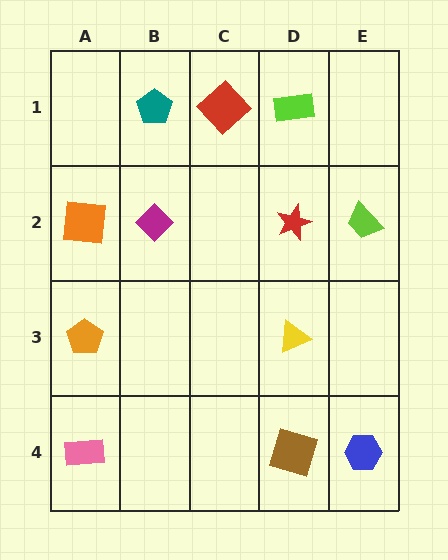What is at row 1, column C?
A red diamond.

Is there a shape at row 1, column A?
No, that cell is empty.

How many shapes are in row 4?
3 shapes.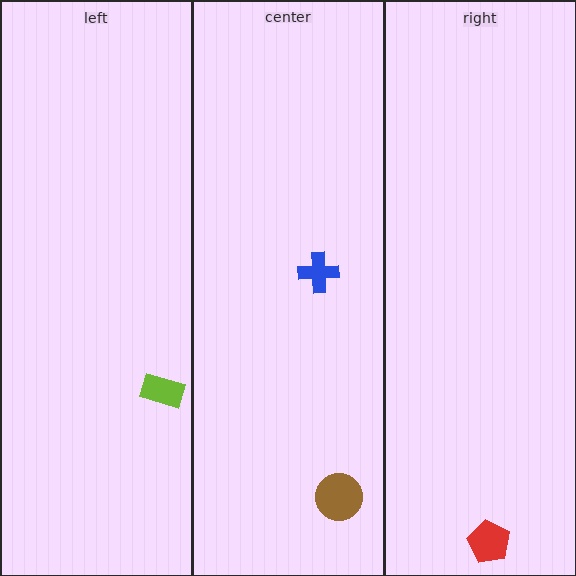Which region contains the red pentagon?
The right region.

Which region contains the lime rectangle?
The left region.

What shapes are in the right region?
The red pentagon.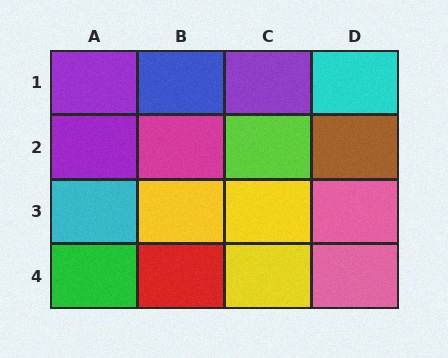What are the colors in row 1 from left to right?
Purple, blue, purple, cyan.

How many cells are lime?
1 cell is lime.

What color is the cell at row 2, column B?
Magenta.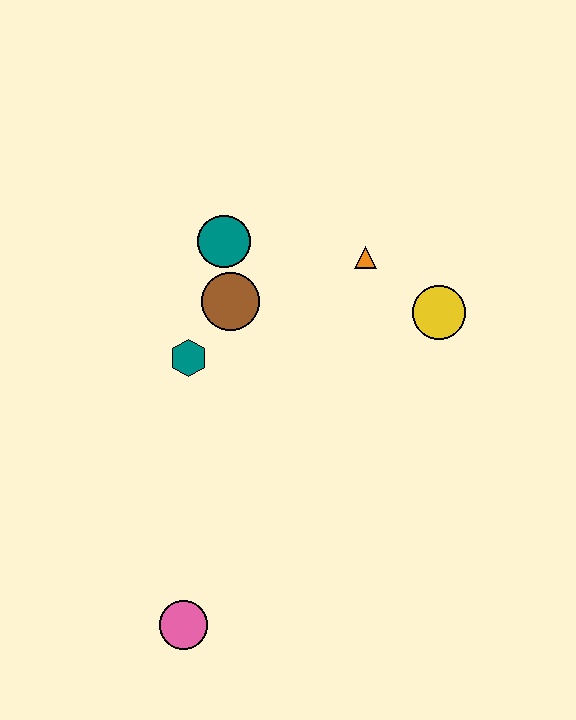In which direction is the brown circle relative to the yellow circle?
The brown circle is to the left of the yellow circle.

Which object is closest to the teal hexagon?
The brown circle is closest to the teal hexagon.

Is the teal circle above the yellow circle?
Yes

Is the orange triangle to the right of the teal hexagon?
Yes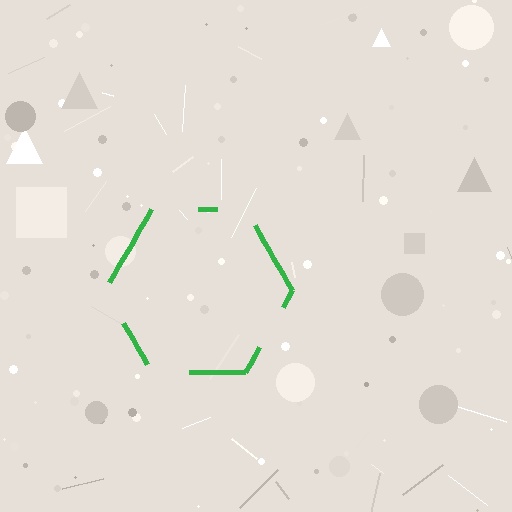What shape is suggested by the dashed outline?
The dashed outline suggests a hexagon.